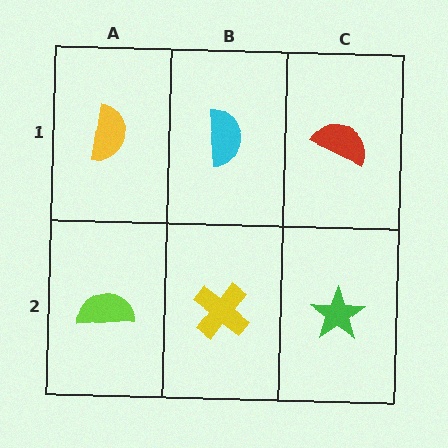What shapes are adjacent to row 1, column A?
A lime semicircle (row 2, column A), a cyan semicircle (row 1, column B).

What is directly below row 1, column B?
A yellow cross.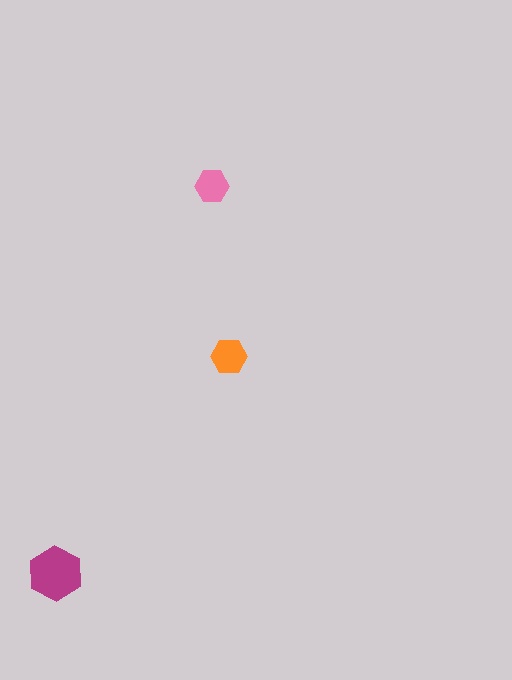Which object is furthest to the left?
The magenta hexagon is leftmost.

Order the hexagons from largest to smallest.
the magenta one, the orange one, the pink one.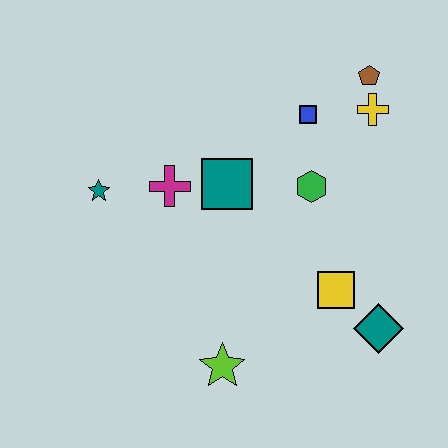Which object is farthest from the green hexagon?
The teal star is farthest from the green hexagon.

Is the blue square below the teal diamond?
No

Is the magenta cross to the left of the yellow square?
Yes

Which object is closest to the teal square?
The magenta cross is closest to the teal square.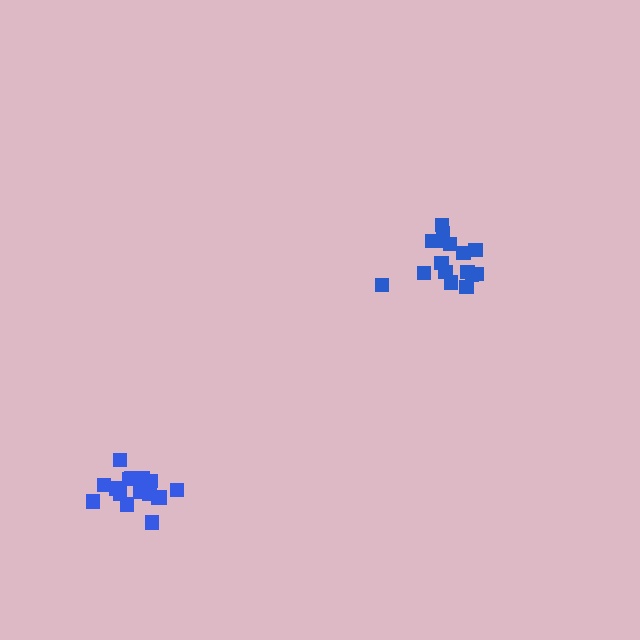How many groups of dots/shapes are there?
There are 2 groups.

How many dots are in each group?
Group 1: 16 dots, Group 2: 17 dots (33 total).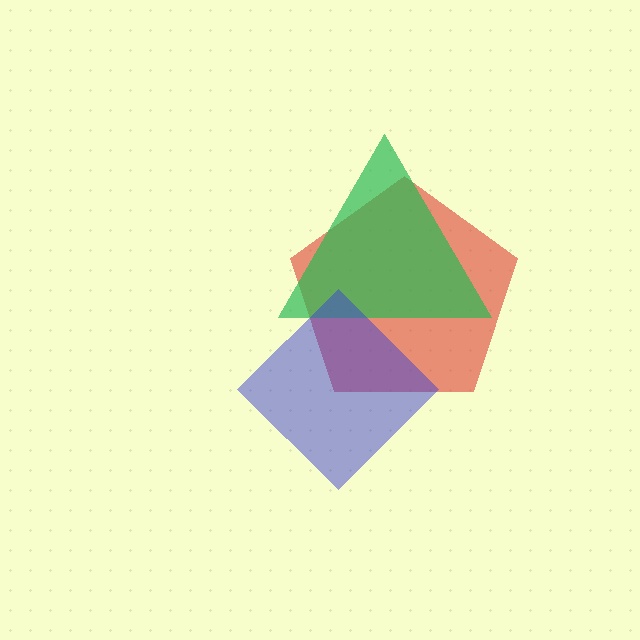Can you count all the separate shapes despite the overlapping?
Yes, there are 3 separate shapes.